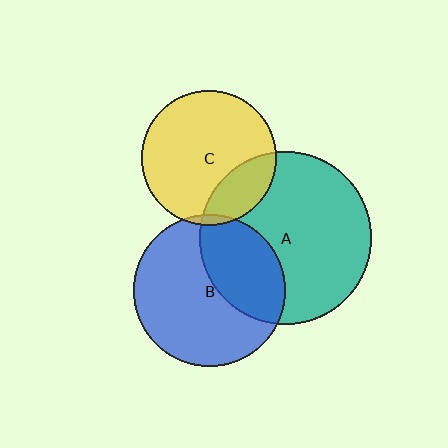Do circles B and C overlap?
Yes.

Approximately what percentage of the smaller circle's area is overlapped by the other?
Approximately 5%.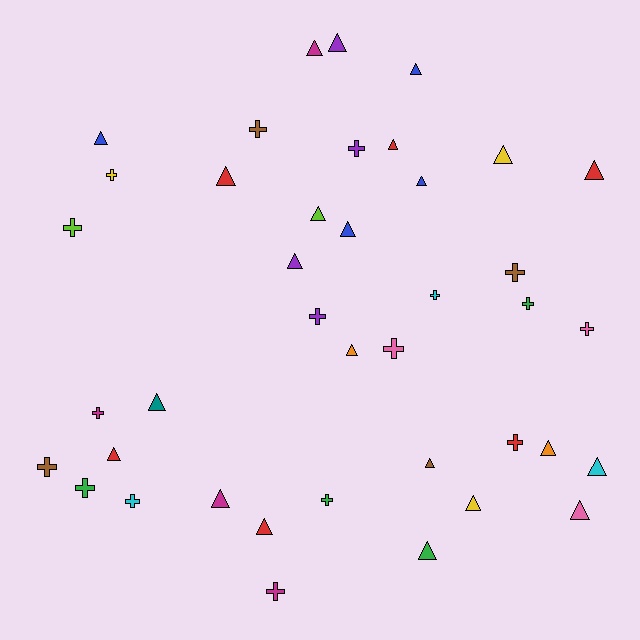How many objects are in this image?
There are 40 objects.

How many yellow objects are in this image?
There are 3 yellow objects.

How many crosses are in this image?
There are 17 crosses.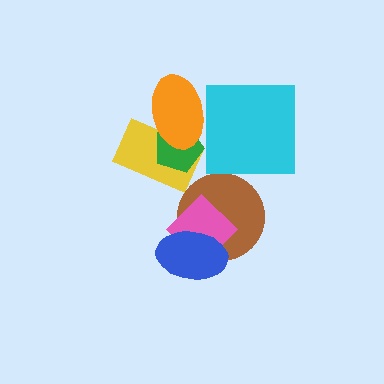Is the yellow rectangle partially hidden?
Yes, it is partially covered by another shape.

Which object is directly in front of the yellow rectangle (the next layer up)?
The green pentagon is directly in front of the yellow rectangle.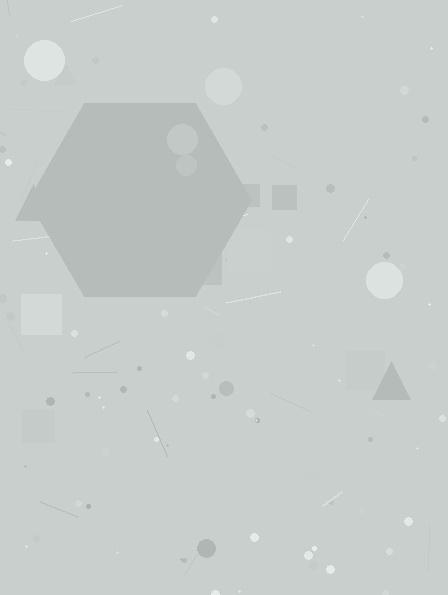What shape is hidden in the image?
A hexagon is hidden in the image.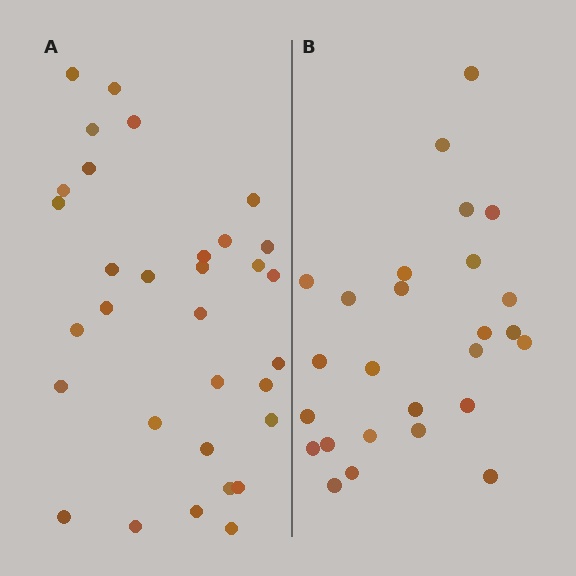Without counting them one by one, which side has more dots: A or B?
Region A (the left region) has more dots.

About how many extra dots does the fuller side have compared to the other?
Region A has about 6 more dots than region B.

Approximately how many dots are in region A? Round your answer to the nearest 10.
About 30 dots. (The exact count is 32, which rounds to 30.)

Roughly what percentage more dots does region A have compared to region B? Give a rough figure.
About 25% more.